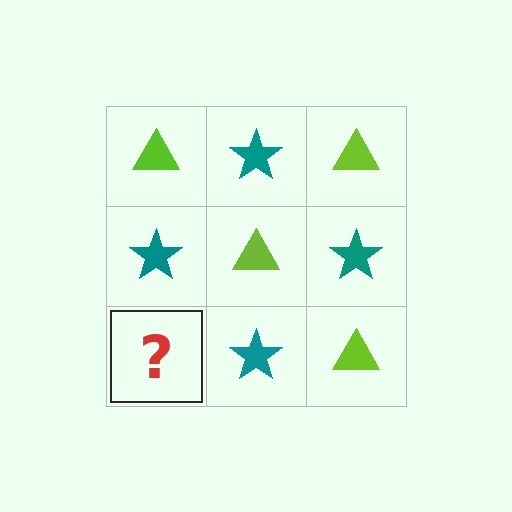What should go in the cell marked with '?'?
The missing cell should contain a lime triangle.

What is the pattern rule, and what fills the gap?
The rule is that it alternates lime triangle and teal star in a checkerboard pattern. The gap should be filled with a lime triangle.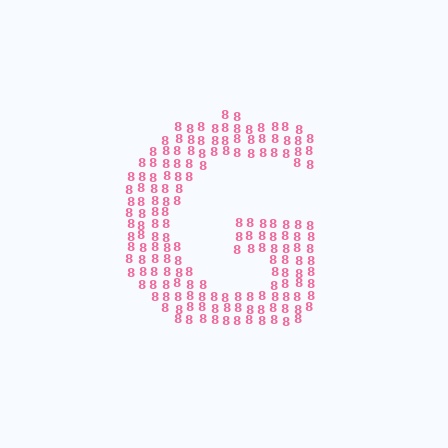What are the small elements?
The small elements are digit 8's.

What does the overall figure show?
The overall figure shows the letter G.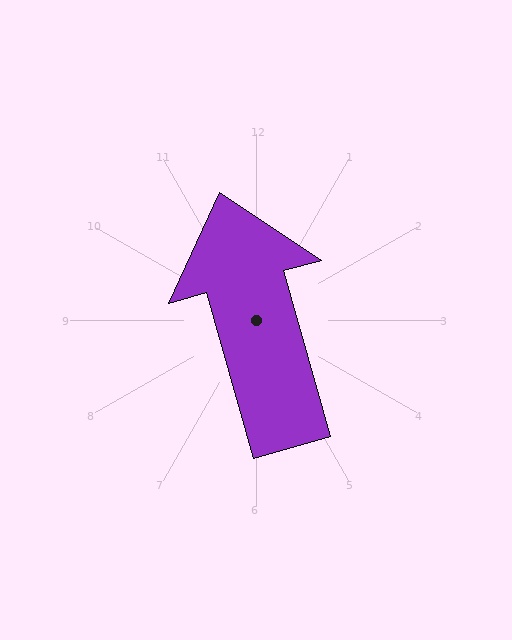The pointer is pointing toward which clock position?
Roughly 11 o'clock.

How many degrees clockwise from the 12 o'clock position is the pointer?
Approximately 344 degrees.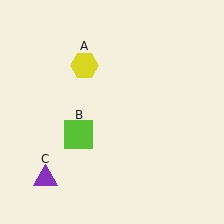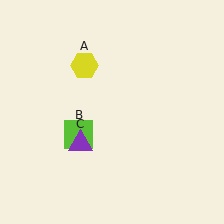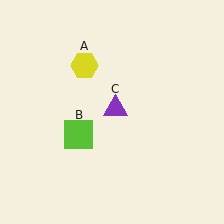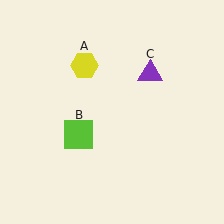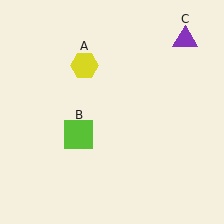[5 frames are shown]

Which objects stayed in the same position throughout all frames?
Yellow hexagon (object A) and lime square (object B) remained stationary.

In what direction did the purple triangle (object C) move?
The purple triangle (object C) moved up and to the right.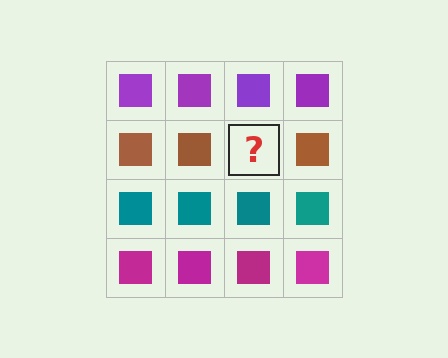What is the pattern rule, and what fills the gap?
The rule is that each row has a consistent color. The gap should be filled with a brown square.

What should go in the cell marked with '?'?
The missing cell should contain a brown square.